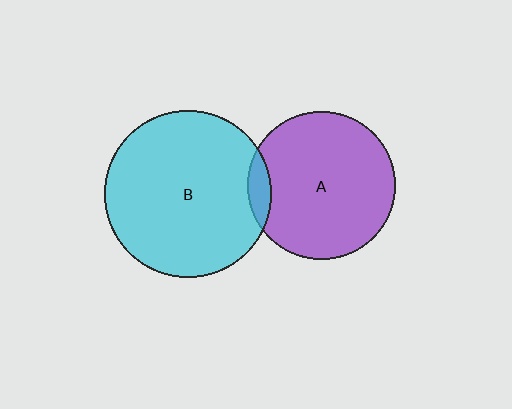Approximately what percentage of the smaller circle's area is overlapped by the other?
Approximately 10%.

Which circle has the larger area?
Circle B (cyan).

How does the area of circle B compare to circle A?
Approximately 1.3 times.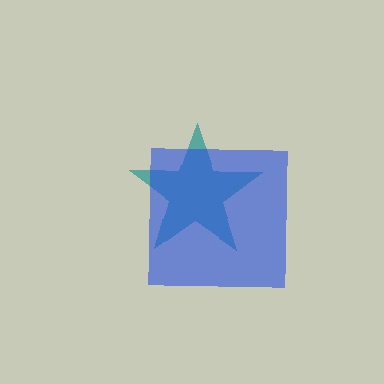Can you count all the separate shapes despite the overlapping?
Yes, there are 2 separate shapes.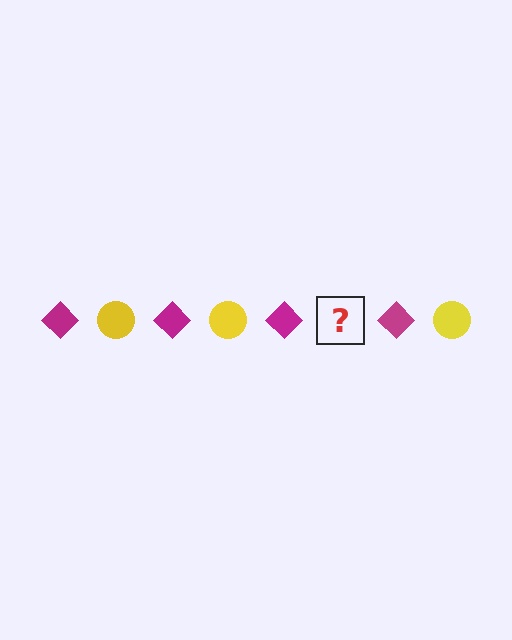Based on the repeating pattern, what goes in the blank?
The blank should be a yellow circle.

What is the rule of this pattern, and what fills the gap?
The rule is that the pattern alternates between magenta diamond and yellow circle. The gap should be filled with a yellow circle.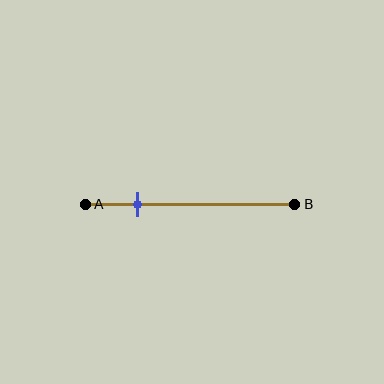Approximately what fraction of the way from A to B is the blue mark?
The blue mark is approximately 25% of the way from A to B.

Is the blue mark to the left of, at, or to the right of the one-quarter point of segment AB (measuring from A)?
The blue mark is approximately at the one-quarter point of segment AB.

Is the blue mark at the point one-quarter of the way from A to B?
Yes, the mark is approximately at the one-quarter point.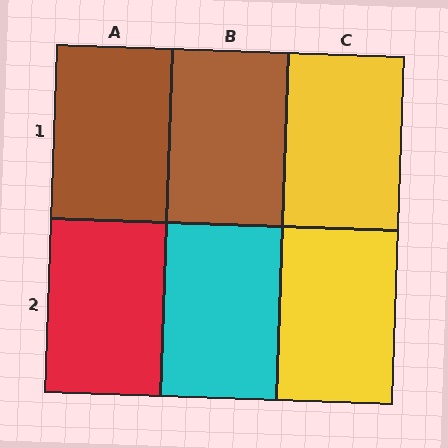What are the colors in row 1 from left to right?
Brown, brown, yellow.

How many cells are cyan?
1 cell is cyan.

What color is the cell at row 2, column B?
Cyan.